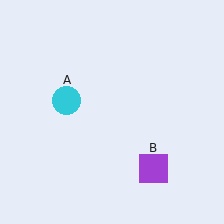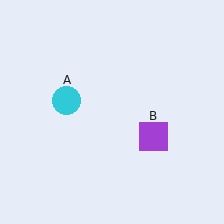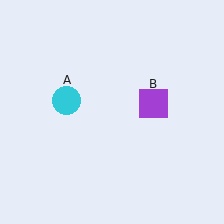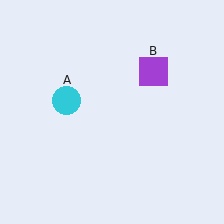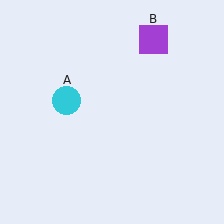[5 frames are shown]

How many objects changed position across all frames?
1 object changed position: purple square (object B).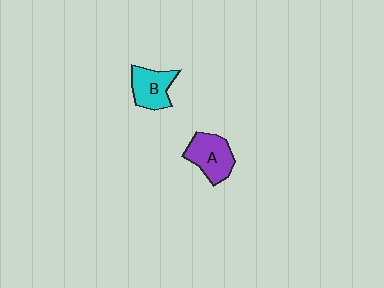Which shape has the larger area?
Shape A (purple).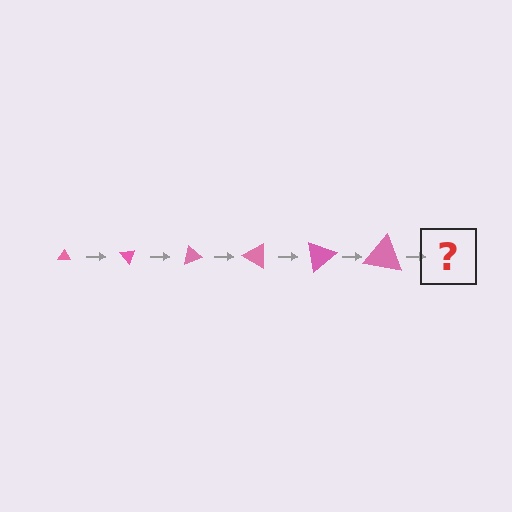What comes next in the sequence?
The next element should be a triangle, larger than the previous one and rotated 300 degrees from the start.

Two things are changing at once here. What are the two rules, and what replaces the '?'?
The two rules are that the triangle grows larger each step and it rotates 50 degrees each step. The '?' should be a triangle, larger than the previous one and rotated 300 degrees from the start.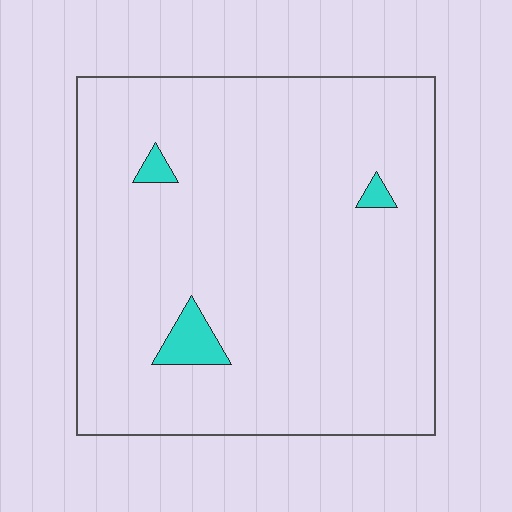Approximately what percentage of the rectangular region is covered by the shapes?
Approximately 5%.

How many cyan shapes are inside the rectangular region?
3.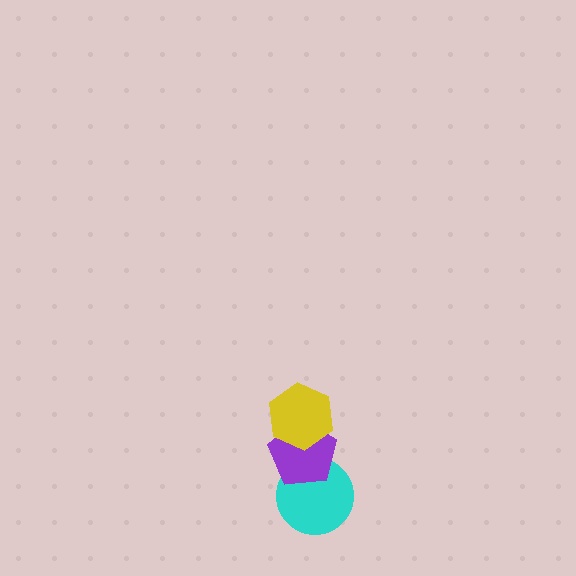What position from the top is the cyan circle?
The cyan circle is 3rd from the top.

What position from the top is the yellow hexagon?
The yellow hexagon is 1st from the top.